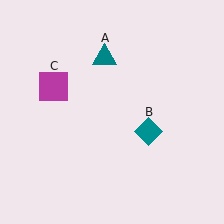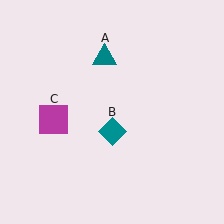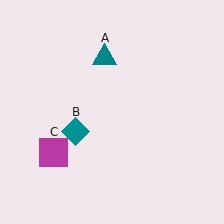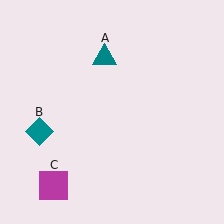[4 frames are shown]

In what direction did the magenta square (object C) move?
The magenta square (object C) moved down.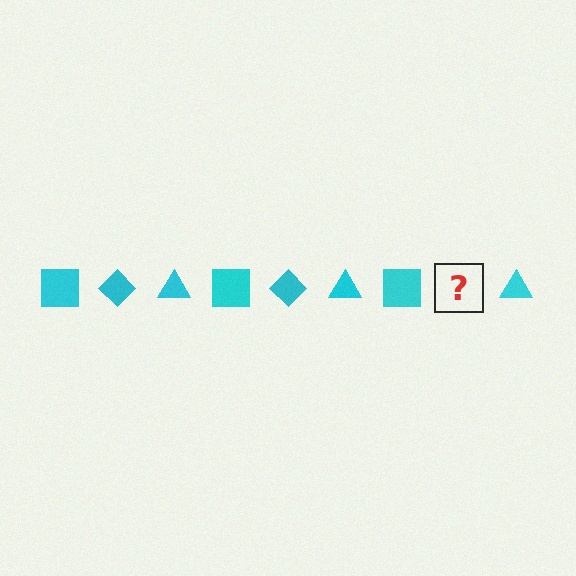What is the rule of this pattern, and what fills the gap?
The rule is that the pattern cycles through square, diamond, triangle shapes in cyan. The gap should be filled with a cyan diamond.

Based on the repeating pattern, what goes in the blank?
The blank should be a cyan diamond.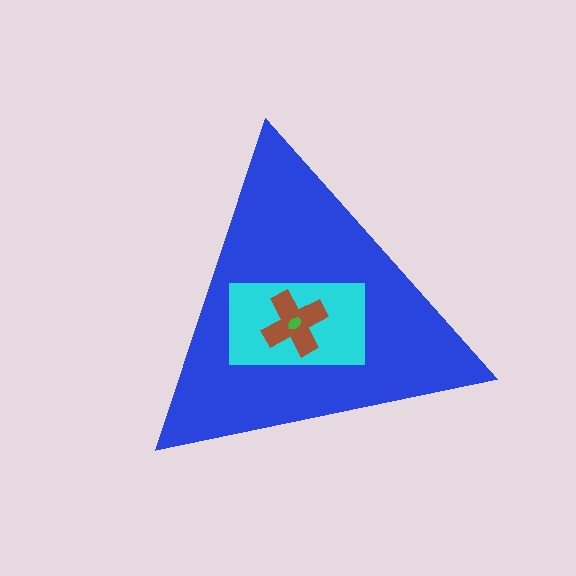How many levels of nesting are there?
4.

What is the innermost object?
The green ellipse.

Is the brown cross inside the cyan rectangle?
Yes.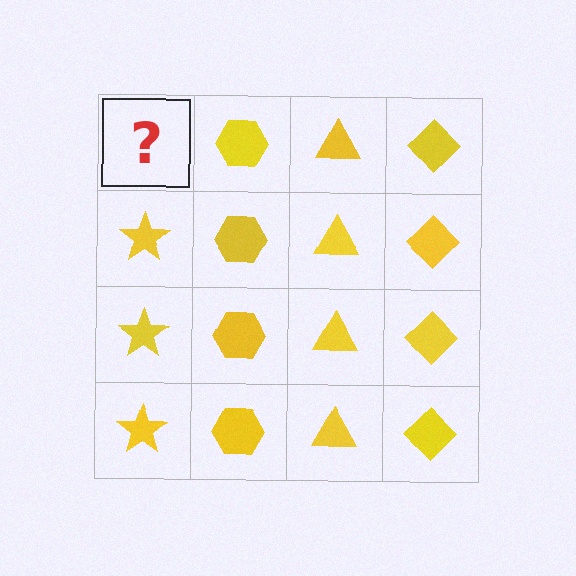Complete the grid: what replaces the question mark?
The question mark should be replaced with a yellow star.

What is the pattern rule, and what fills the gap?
The rule is that each column has a consistent shape. The gap should be filled with a yellow star.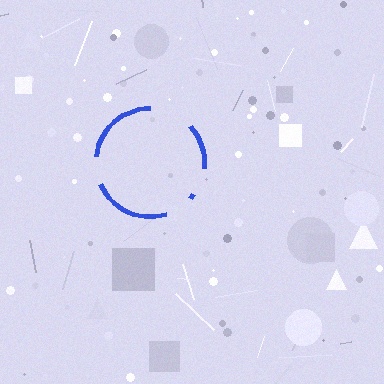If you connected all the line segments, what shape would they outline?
They would outline a circle.